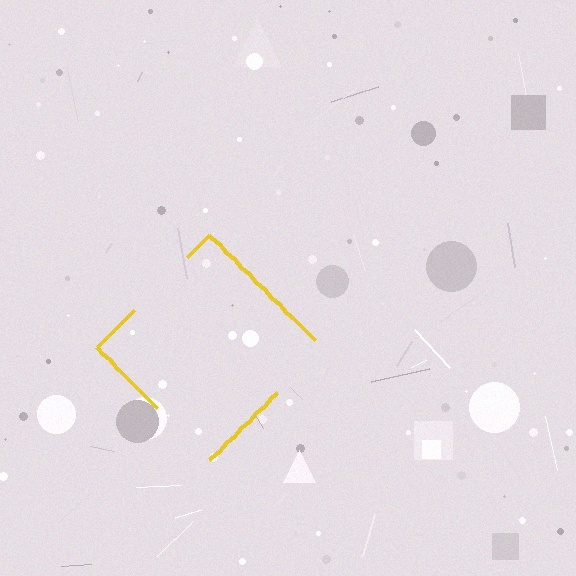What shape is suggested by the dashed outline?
The dashed outline suggests a diamond.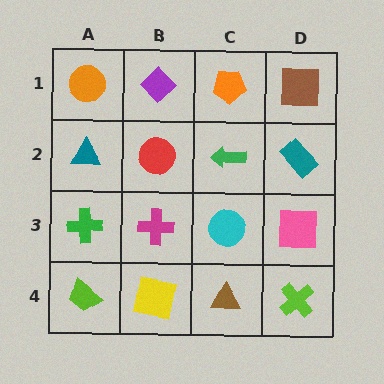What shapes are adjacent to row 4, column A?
A green cross (row 3, column A), a yellow square (row 4, column B).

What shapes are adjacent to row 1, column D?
A teal rectangle (row 2, column D), an orange pentagon (row 1, column C).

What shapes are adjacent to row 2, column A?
An orange circle (row 1, column A), a green cross (row 3, column A), a red circle (row 2, column B).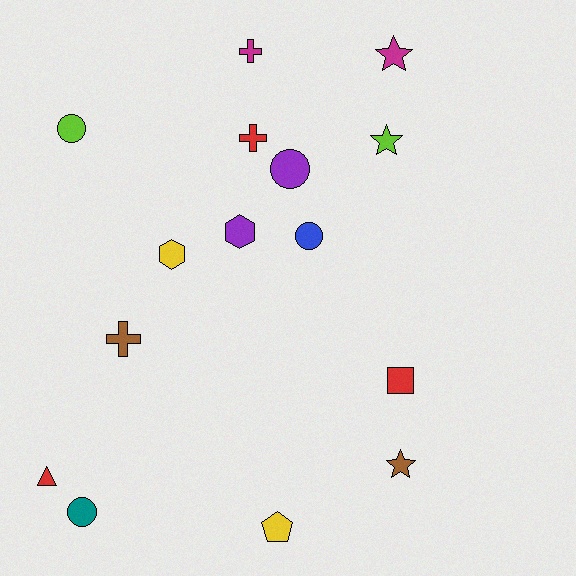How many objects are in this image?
There are 15 objects.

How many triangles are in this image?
There is 1 triangle.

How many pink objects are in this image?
There are no pink objects.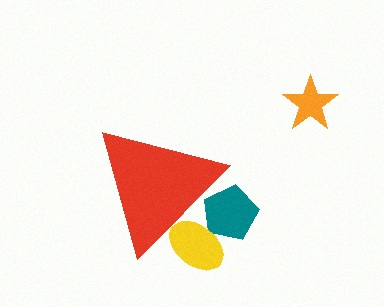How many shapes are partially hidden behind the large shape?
2 shapes are partially hidden.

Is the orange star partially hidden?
No, the orange star is fully visible.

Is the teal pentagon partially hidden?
Yes, the teal pentagon is partially hidden behind the red triangle.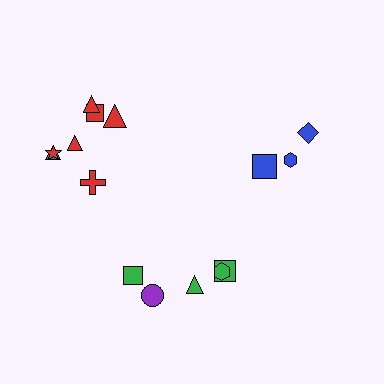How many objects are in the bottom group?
There are 5 objects.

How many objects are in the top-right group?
There are 3 objects.